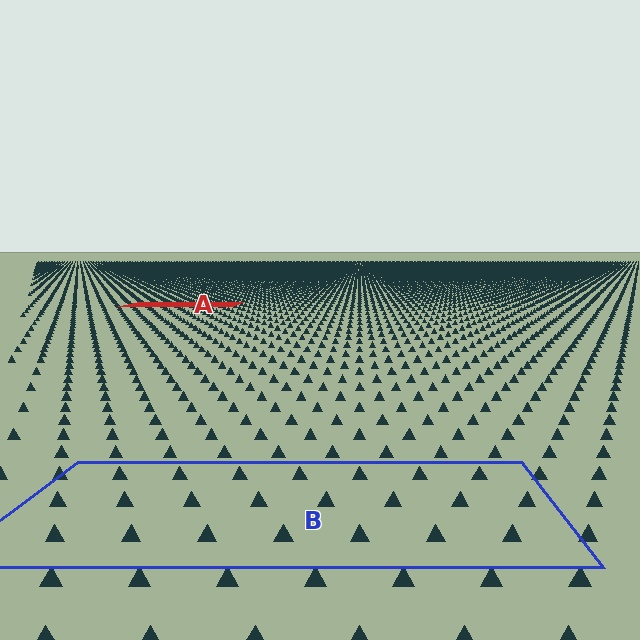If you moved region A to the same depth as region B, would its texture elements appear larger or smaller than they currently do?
They would appear larger. At a closer depth, the same texture elements are projected at a bigger on-screen size.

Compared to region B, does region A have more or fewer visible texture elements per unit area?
Region A has more texture elements per unit area — they are packed more densely because it is farther away.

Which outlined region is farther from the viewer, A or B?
Region A is farther from the viewer — the texture elements inside it appear smaller and more densely packed.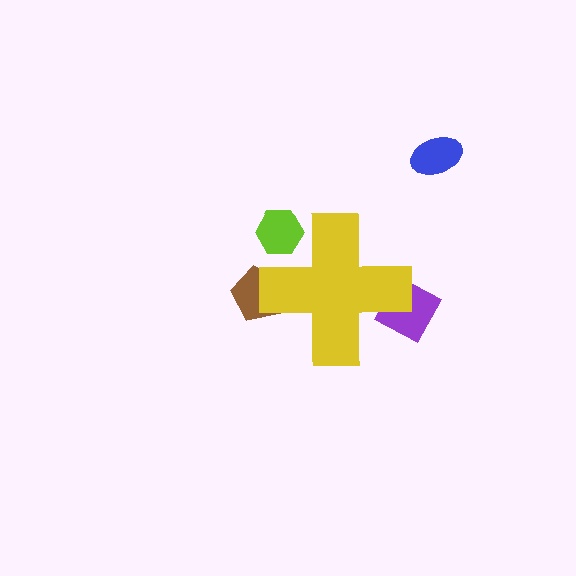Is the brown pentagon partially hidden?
Yes, the brown pentagon is partially hidden behind the yellow cross.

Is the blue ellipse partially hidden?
No, the blue ellipse is fully visible.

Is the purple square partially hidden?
Yes, the purple square is partially hidden behind the yellow cross.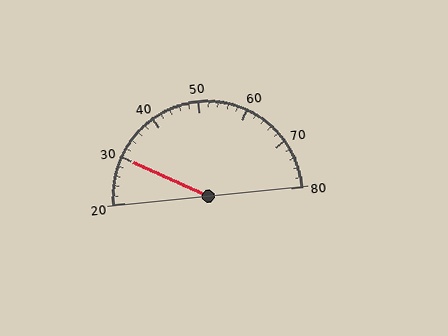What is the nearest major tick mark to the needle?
The nearest major tick mark is 30.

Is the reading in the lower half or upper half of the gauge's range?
The reading is in the lower half of the range (20 to 80).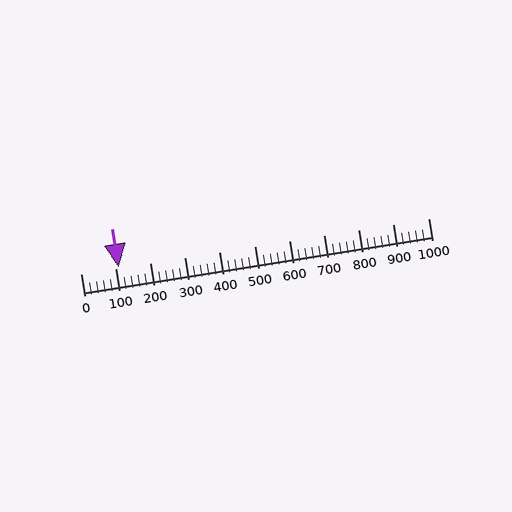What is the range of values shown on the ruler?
The ruler shows values from 0 to 1000.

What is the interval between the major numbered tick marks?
The major tick marks are spaced 100 units apart.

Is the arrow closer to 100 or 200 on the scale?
The arrow is closer to 100.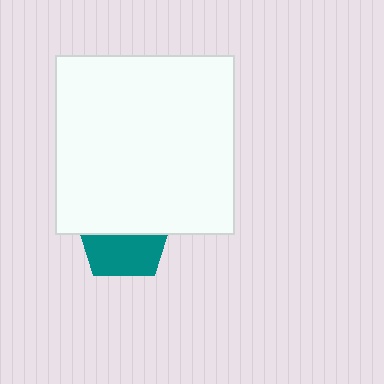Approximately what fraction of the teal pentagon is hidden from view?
Roughly 53% of the teal pentagon is hidden behind the white square.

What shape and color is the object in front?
The object in front is a white square.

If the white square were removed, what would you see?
You would see the complete teal pentagon.